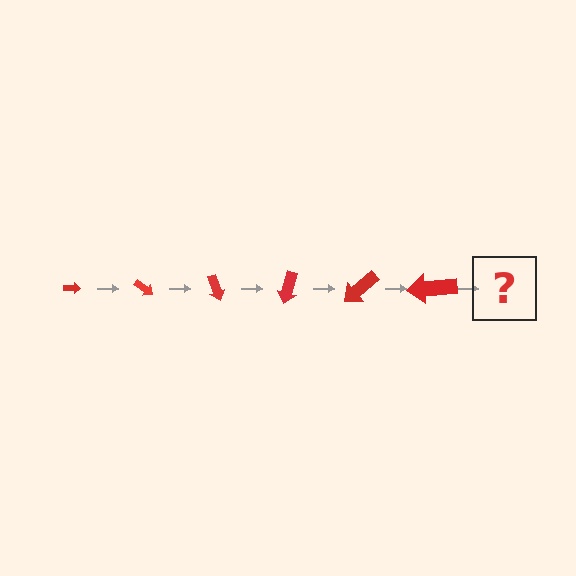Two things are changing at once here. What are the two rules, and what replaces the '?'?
The two rules are that the arrow grows larger each step and it rotates 35 degrees each step. The '?' should be an arrow, larger than the previous one and rotated 210 degrees from the start.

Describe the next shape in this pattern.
It should be an arrow, larger than the previous one and rotated 210 degrees from the start.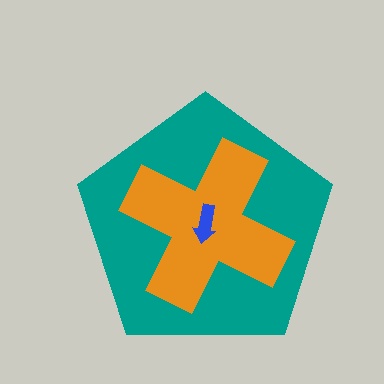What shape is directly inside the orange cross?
The blue arrow.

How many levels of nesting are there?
3.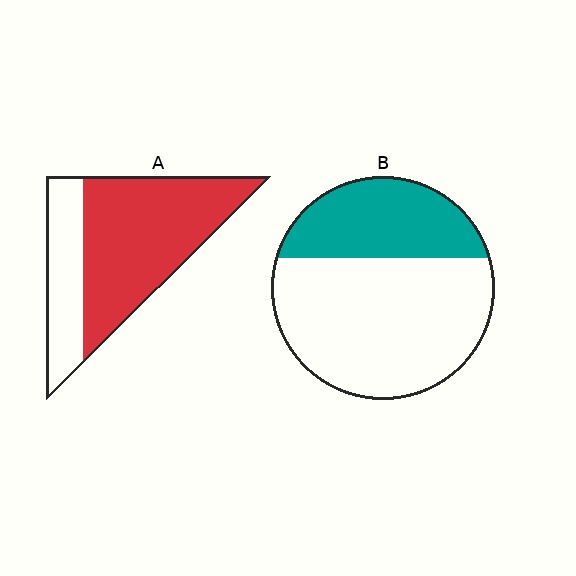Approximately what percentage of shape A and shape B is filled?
A is approximately 70% and B is approximately 35%.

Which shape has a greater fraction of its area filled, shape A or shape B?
Shape A.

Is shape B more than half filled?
No.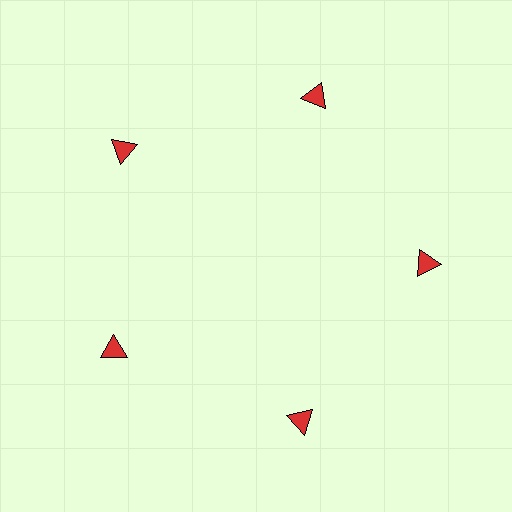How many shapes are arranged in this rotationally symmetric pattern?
There are 5 shapes, arranged in 5 groups of 1.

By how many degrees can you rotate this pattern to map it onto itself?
The pattern maps onto itself every 72 degrees of rotation.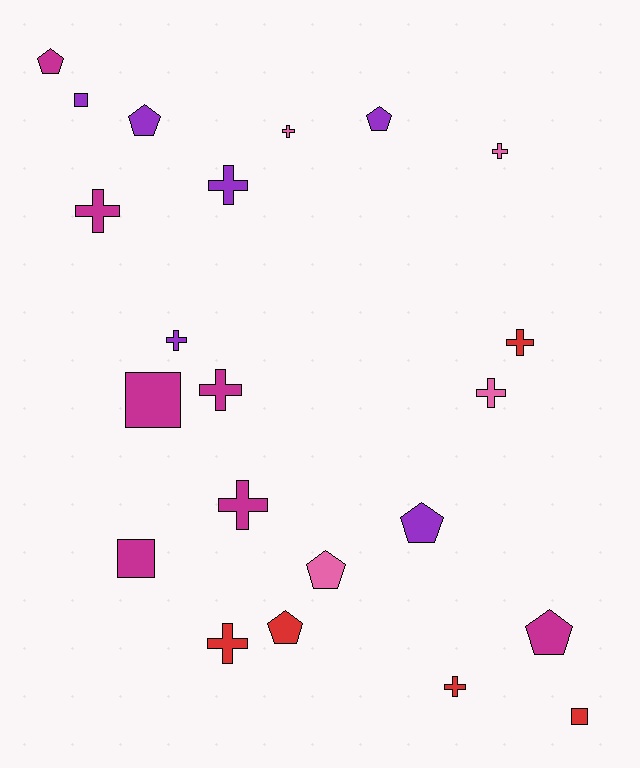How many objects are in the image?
There are 22 objects.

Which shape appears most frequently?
Cross, with 11 objects.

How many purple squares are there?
There is 1 purple square.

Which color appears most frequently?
Magenta, with 7 objects.